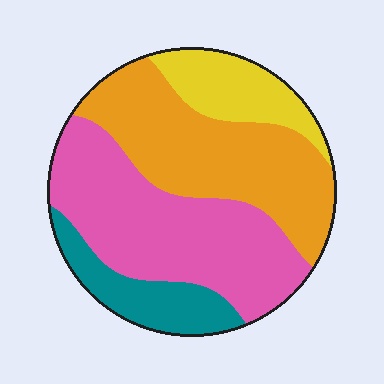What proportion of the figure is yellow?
Yellow takes up about one eighth (1/8) of the figure.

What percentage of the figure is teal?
Teal covers around 15% of the figure.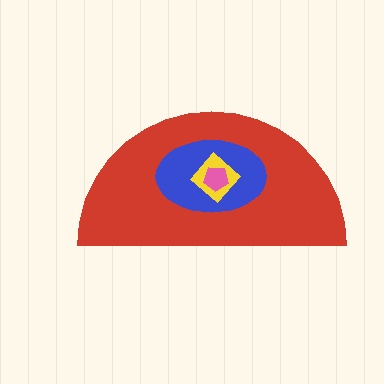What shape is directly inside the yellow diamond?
The pink pentagon.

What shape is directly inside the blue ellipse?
The yellow diamond.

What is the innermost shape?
The pink pentagon.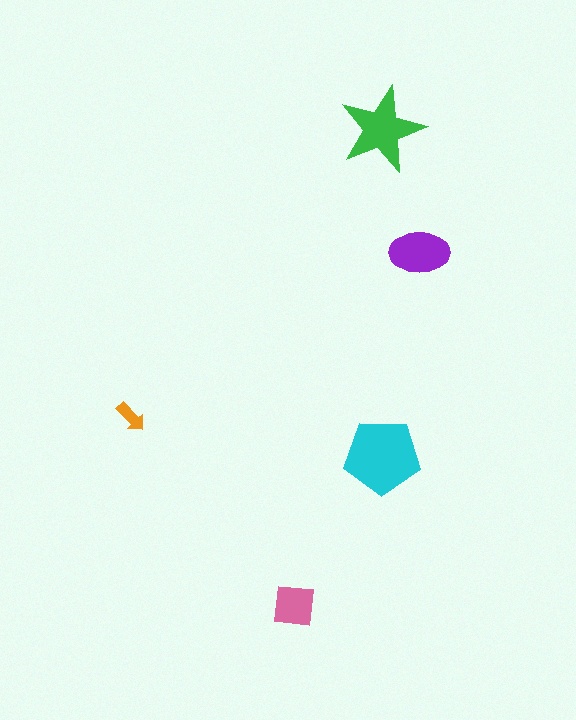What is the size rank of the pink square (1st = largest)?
4th.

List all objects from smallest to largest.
The orange arrow, the pink square, the purple ellipse, the green star, the cyan pentagon.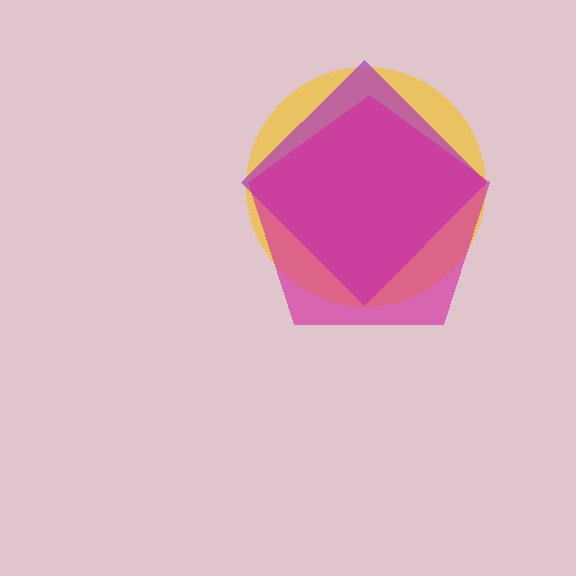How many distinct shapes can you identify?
There are 3 distinct shapes: a yellow circle, a purple diamond, a magenta pentagon.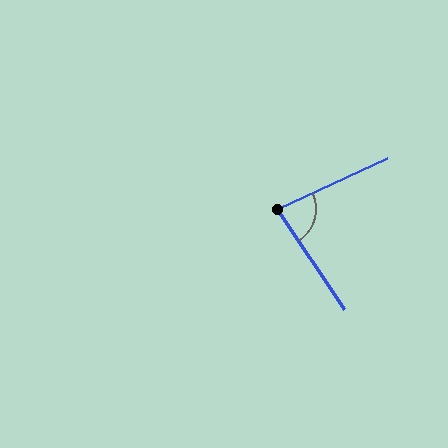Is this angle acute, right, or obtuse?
It is acute.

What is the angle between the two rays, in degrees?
Approximately 81 degrees.